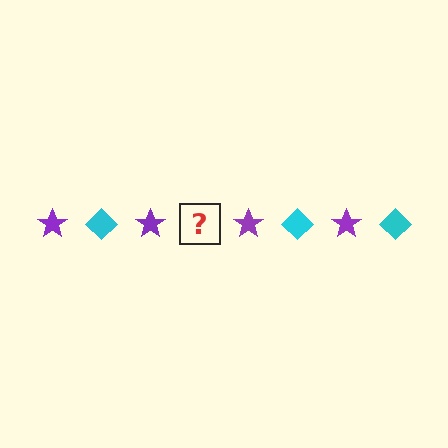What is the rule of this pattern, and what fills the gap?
The rule is that the pattern alternates between purple star and cyan diamond. The gap should be filled with a cyan diamond.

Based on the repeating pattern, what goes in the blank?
The blank should be a cyan diamond.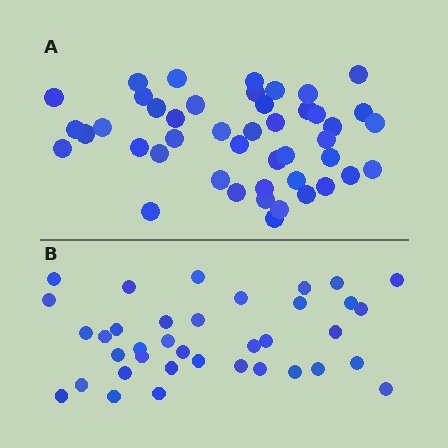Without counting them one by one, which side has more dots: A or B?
Region A (the top region) has more dots.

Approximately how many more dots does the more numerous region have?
Region A has roughly 8 or so more dots than region B.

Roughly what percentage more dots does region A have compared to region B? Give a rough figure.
About 20% more.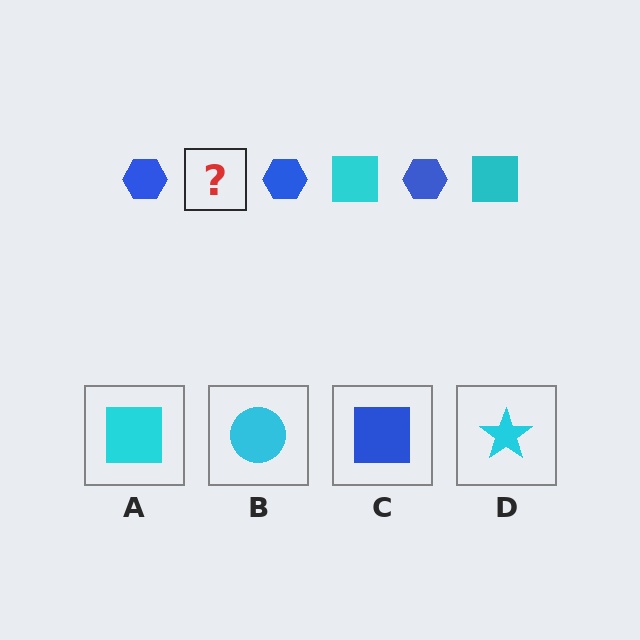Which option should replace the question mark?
Option A.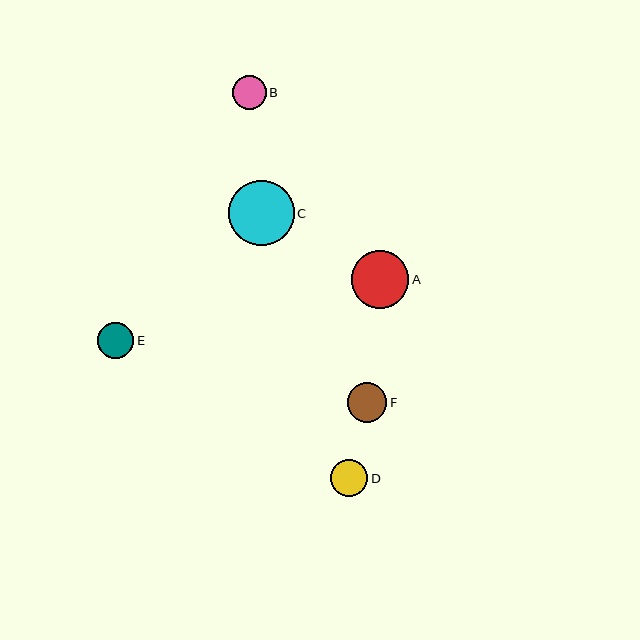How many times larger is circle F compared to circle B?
Circle F is approximately 1.2 times the size of circle B.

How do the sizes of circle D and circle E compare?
Circle D and circle E are approximately the same size.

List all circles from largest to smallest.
From largest to smallest: C, A, F, D, E, B.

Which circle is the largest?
Circle C is the largest with a size of approximately 66 pixels.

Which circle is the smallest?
Circle B is the smallest with a size of approximately 34 pixels.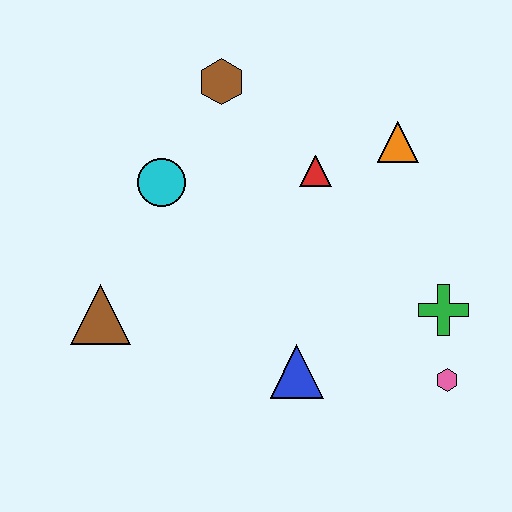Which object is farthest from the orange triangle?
The brown triangle is farthest from the orange triangle.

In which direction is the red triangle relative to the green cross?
The red triangle is above the green cross.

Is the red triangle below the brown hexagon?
Yes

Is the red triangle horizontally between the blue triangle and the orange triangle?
Yes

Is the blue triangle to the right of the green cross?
No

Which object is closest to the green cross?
The pink hexagon is closest to the green cross.